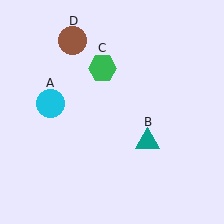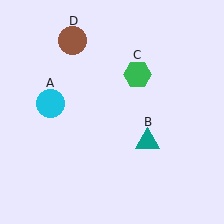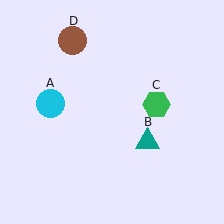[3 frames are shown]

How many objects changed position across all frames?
1 object changed position: green hexagon (object C).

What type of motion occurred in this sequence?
The green hexagon (object C) rotated clockwise around the center of the scene.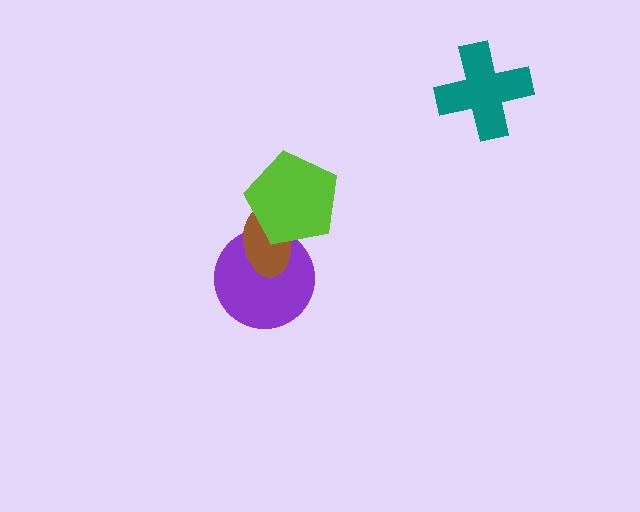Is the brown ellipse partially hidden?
Yes, it is partially covered by another shape.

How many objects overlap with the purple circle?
2 objects overlap with the purple circle.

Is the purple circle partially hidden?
Yes, it is partially covered by another shape.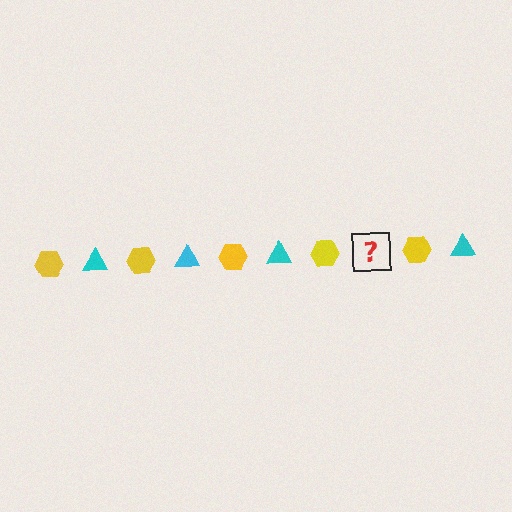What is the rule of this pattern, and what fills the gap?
The rule is that the pattern alternates between yellow hexagon and cyan triangle. The gap should be filled with a cyan triangle.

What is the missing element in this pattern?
The missing element is a cyan triangle.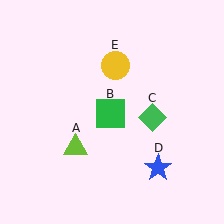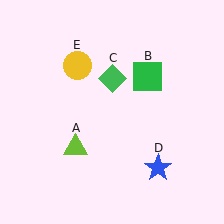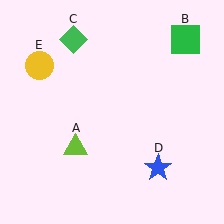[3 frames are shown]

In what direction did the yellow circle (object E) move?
The yellow circle (object E) moved left.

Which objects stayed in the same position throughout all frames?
Lime triangle (object A) and blue star (object D) remained stationary.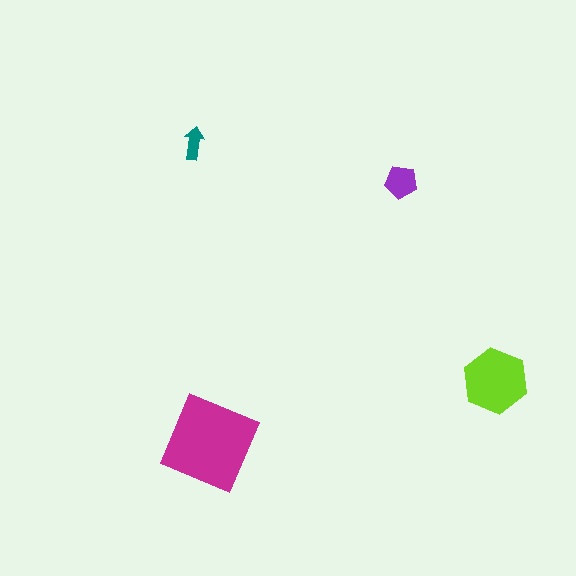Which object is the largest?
The magenta diamond.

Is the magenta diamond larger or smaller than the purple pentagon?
Larger.